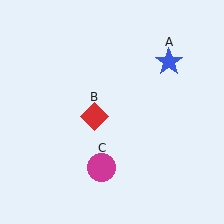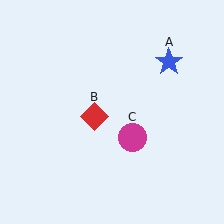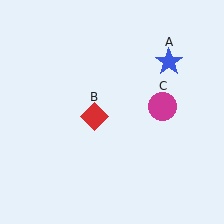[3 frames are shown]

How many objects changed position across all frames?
1 object changed position: magenta circle (object C).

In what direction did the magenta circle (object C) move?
The magenta circle (object C) moved up and to the right.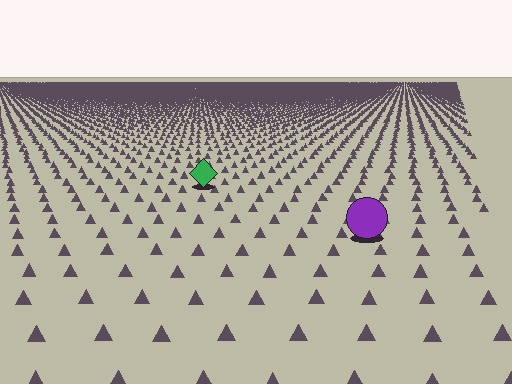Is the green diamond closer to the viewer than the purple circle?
No. The purple circle is closer — you can tell from the texture gradient: the ground texture is coarser near it.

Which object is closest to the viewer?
The purple circle is closest. The texture marks near it are larger and more spread out.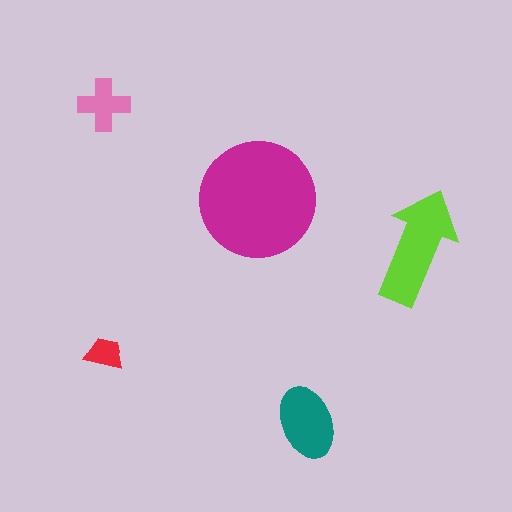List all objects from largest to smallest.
The magenta circle, the lime arrow, the teal ellipse, the pink cross, the red trapezoid.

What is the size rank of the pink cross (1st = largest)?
4th.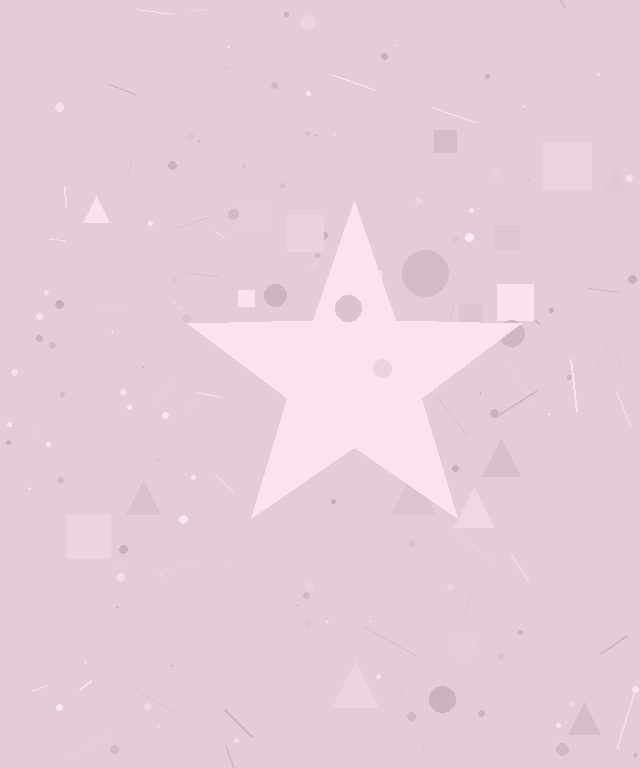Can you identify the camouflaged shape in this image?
The camouflaged shape is a star.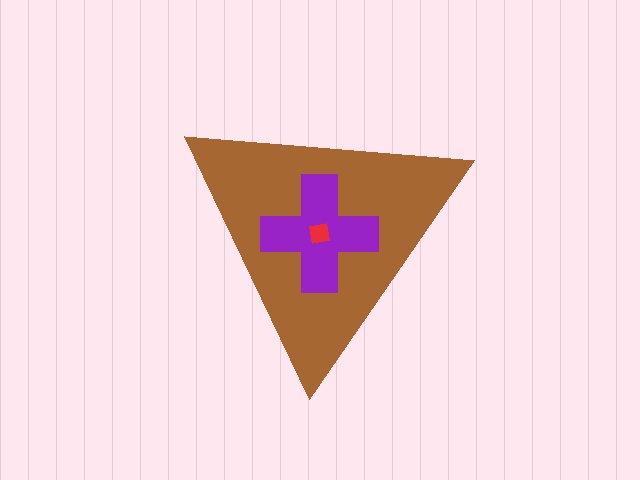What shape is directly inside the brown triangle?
The purple cross.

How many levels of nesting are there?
3.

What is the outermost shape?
The brown triangle.